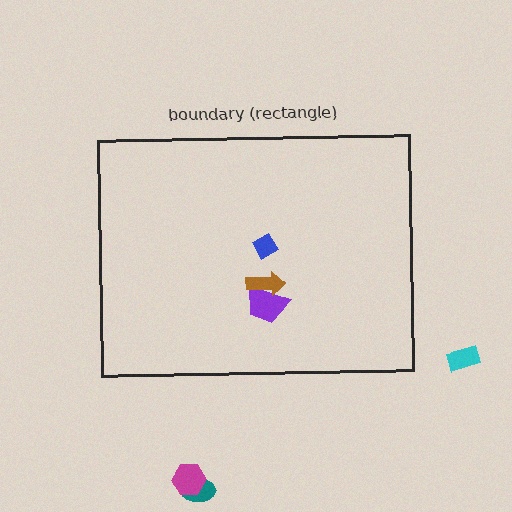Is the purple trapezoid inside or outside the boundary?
Inside.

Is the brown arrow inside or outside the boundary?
Inside.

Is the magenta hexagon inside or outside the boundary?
Outside.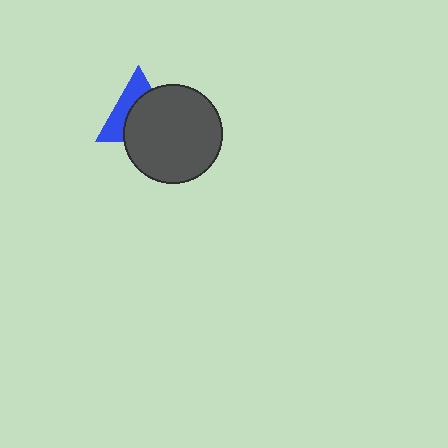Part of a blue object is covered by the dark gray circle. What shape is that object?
It is a triangle.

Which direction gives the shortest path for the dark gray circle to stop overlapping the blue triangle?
Moving toward the lower-right gives the shortest separation.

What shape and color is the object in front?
The object in front is a dark gray circle.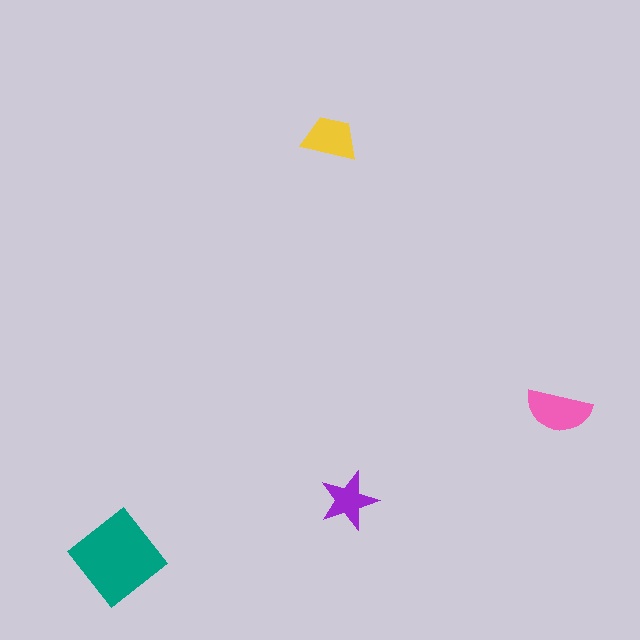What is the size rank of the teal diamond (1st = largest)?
1st.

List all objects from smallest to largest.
The purple star, the yellow trapezoid, the pink semicircle, the teal diamond.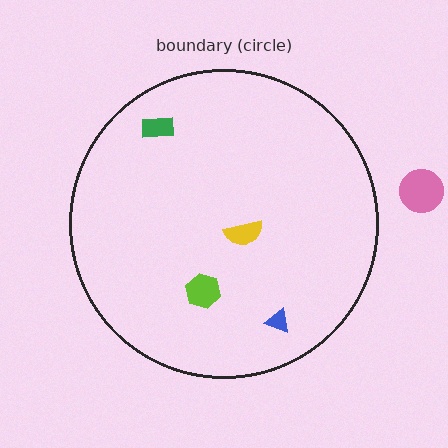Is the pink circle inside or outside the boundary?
Outside.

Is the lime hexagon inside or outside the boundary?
Inside.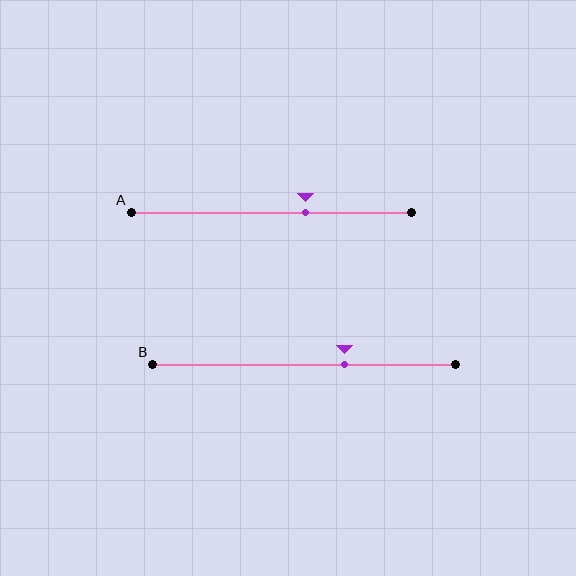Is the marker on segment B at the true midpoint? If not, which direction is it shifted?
No, the marker on segment B is shifted to the right by about 13% of the segment length.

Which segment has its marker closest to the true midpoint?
Segment A has its marker closest to the true midpoint.